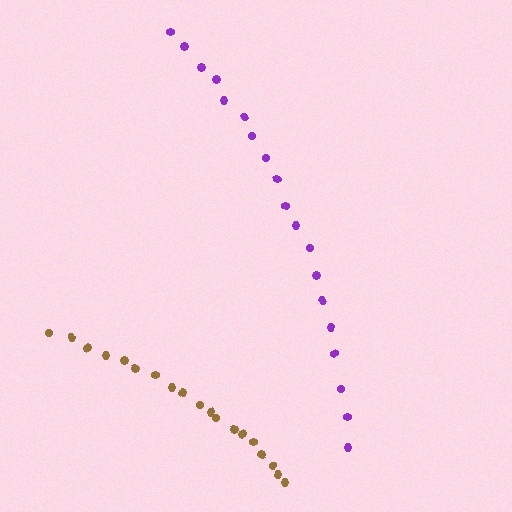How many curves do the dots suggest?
There are 2 distinct paths.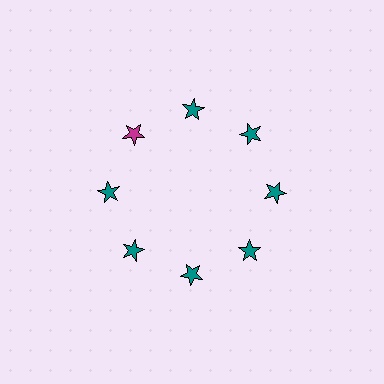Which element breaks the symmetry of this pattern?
The magenta star at roughly the 10 o'clock position breaks the symmetry. All other shapes are teal stars.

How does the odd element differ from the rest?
It has a different color: magenta instead of teal.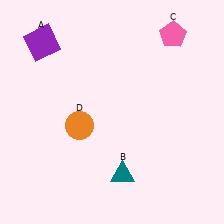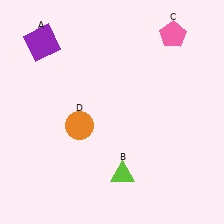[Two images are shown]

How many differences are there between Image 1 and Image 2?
There is 1 difference between the two images.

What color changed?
The triangle (B) changed from teal in Image 1 to lime in Image 2.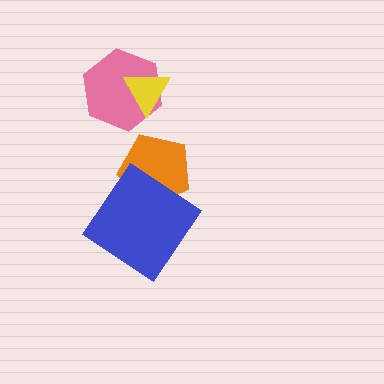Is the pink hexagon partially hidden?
Yes, it is partially covered by another shape.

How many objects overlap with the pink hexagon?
1 object overlaps with the pink hexagon.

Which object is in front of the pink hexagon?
The yellow triangle is in front of the pink hexagon.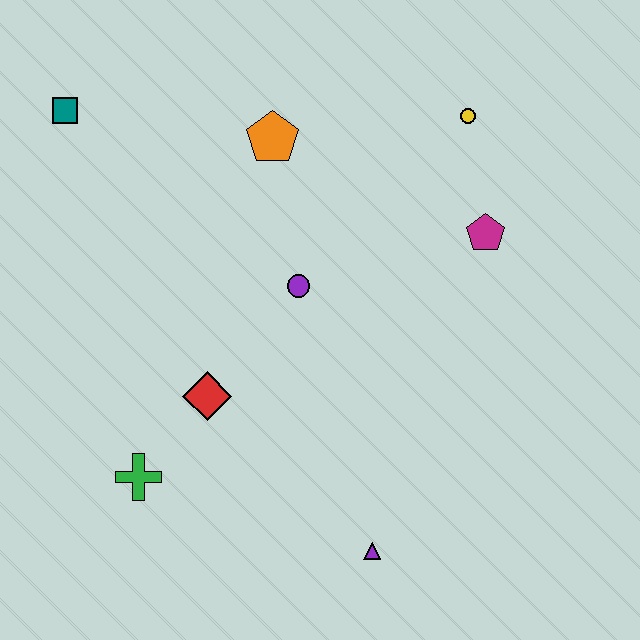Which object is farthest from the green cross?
The yellow circle is farthest from the green cross.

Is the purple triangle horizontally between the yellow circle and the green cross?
Yes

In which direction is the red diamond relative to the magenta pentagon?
The red diamond is to the left of the magenta pentagon.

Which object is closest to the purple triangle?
The red diamond is closest to the purple triangle.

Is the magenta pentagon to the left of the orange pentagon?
No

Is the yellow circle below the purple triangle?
No